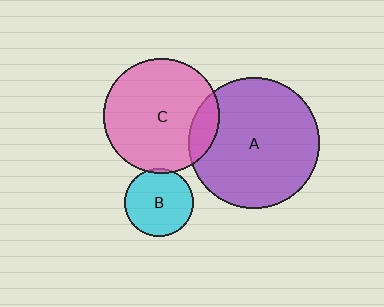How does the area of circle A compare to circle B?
Approximately 3.7 times.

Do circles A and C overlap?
Yes.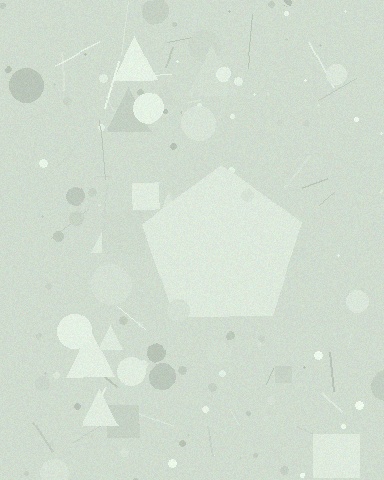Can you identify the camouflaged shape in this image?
The camouflaged shape is a pentagon.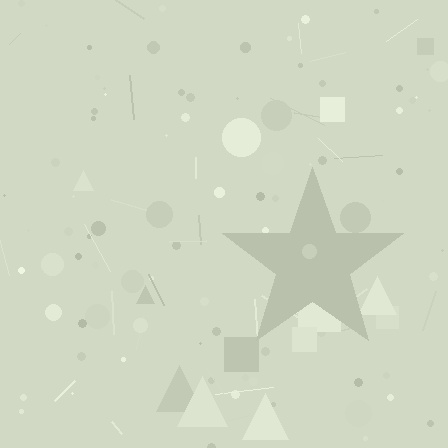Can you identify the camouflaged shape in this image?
The camouflaged shape is a star.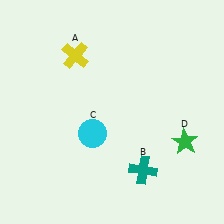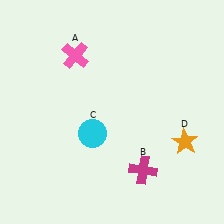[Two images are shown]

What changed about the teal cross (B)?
In Image 1, B is teal. In Image 2, it changed to magenta.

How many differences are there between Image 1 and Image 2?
There are 3 differences between the two images.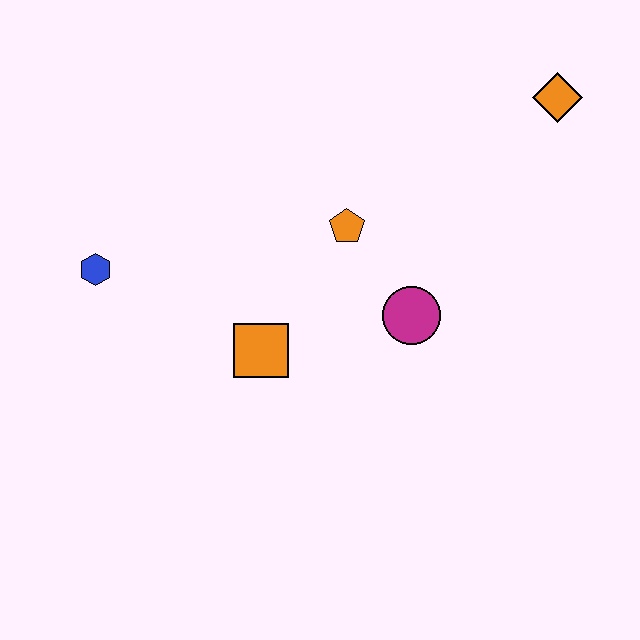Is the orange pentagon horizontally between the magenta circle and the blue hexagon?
Yes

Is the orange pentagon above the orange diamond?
No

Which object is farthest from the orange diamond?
The blue hexagon is farthest from the orange diamond.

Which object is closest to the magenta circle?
The orange pentagon is closest to the magenta circle.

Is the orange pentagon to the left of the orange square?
No